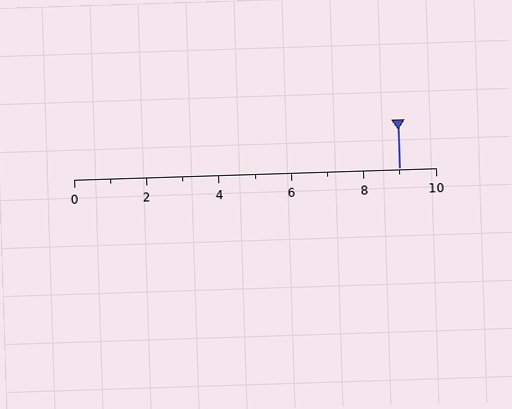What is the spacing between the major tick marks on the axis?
The major ticks are spaced 2 apart.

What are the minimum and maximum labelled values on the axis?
The axis runs from 0 to 10.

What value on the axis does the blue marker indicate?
The marker indicates approximately 9.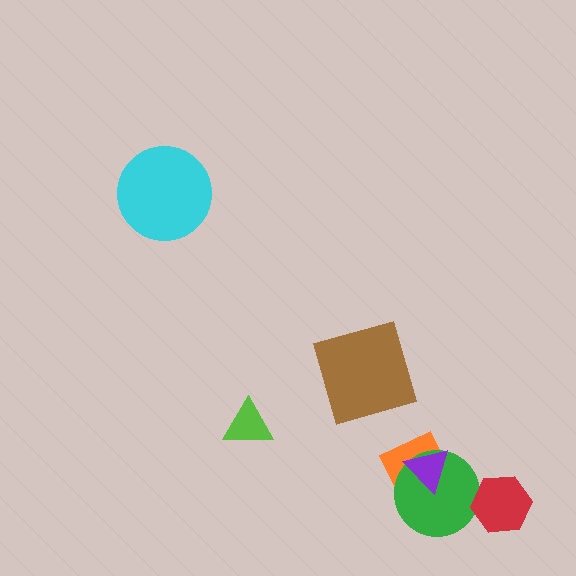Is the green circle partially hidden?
Yes, it is partially covered by another shape.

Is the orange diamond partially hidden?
Yes, it is partially covered by another shape.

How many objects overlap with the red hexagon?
1 object overlaps with the red hexagon.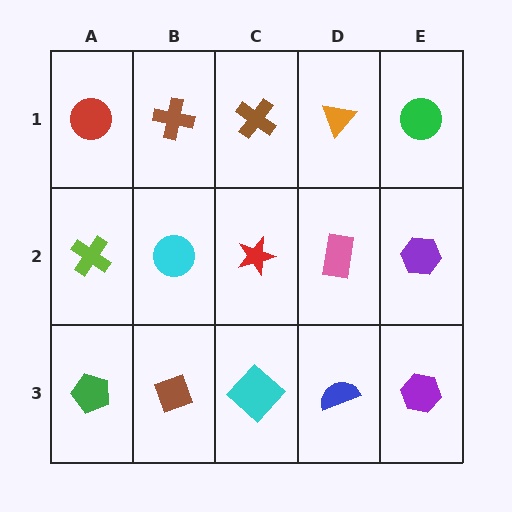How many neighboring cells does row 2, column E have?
3.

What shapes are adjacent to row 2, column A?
A red circle (row 1, column A), a green pentagon (row 3, column A), a cyan circle (row 2, column B).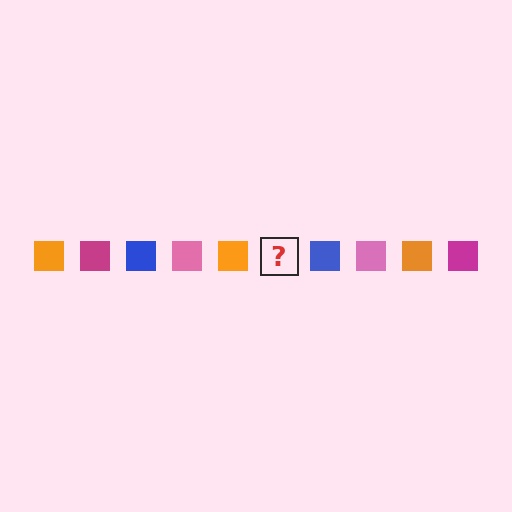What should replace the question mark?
The question mark should be replaced with a magenta square.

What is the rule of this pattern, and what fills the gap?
The rule is that the pattern cycles through orange, magenta, blue, pink squares. The gap should be filled with a magenta square.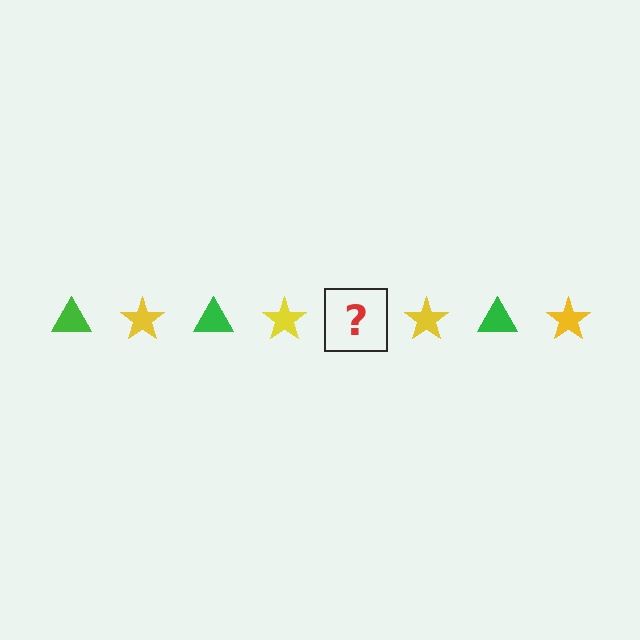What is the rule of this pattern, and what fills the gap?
The rule is that the pattern alternates between green triangle and yellow star. The gap should be filled with a green triangle.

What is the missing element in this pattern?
The missing element is a green triangle.